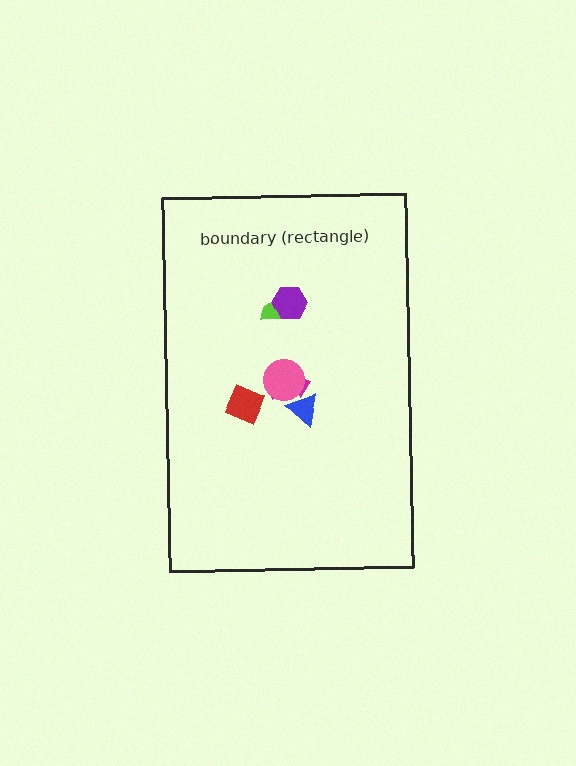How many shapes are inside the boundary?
6 inside, 0 outside.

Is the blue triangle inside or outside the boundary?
Inside.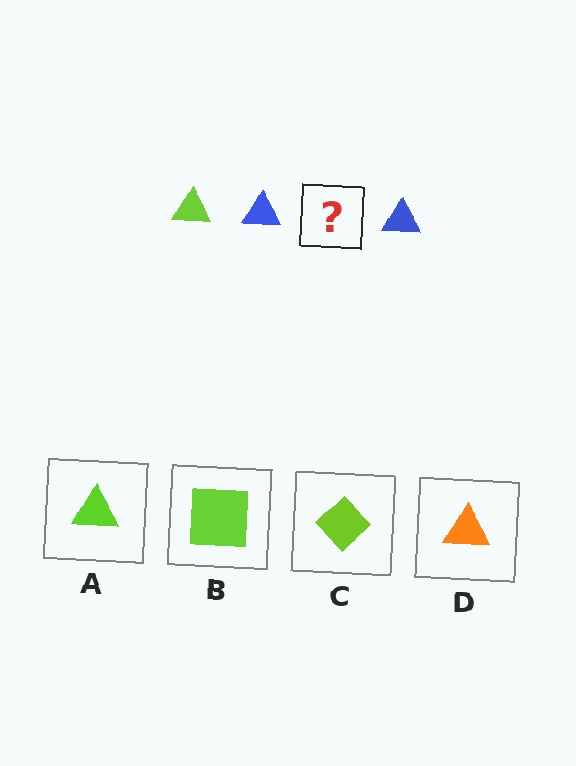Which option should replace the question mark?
Option A.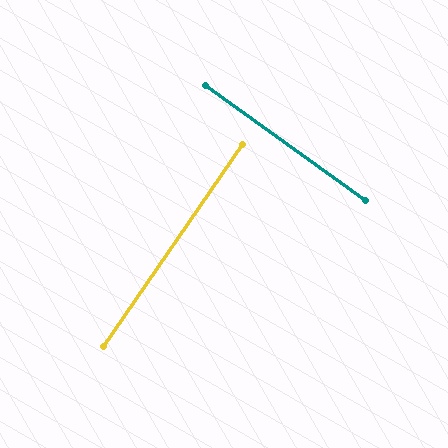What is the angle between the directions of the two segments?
Approximately 89 degrees.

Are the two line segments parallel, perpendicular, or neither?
Perpendicular — they meet at approximately 89°.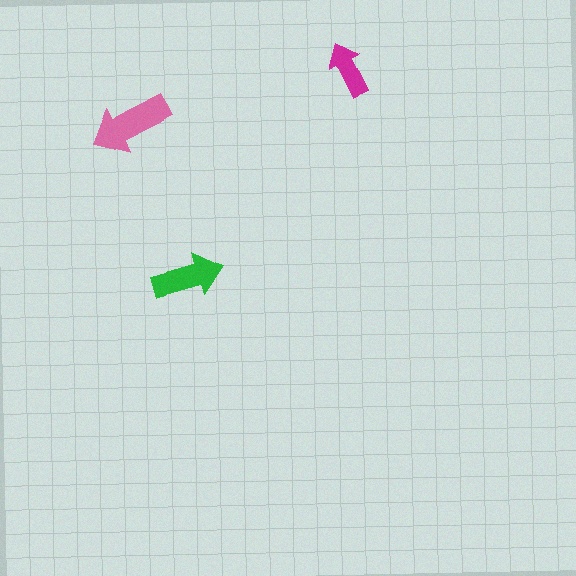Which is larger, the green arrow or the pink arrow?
The pink one.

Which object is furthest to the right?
The magenta arrow is rightmost.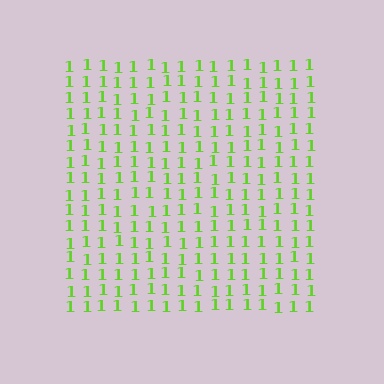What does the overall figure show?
The overall figure shows a square.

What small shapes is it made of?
It is made of small digit 1's.